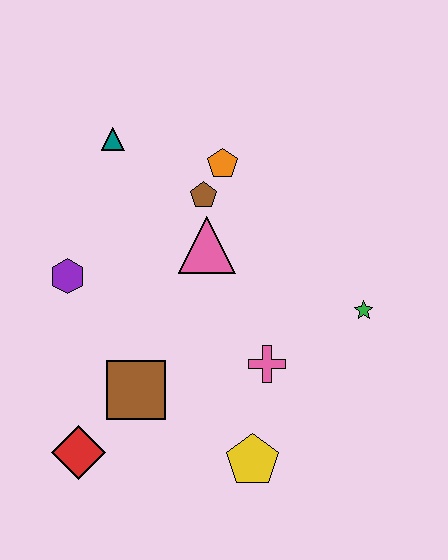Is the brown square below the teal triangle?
Yes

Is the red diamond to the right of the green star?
No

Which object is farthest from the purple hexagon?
The green star is farthest from the purple hexagon.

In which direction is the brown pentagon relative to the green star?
The brown pentagon is to the left of the green star.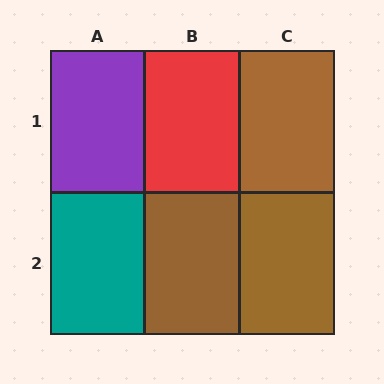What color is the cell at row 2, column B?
Brown.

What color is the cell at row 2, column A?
Teal.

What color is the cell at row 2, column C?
Brown.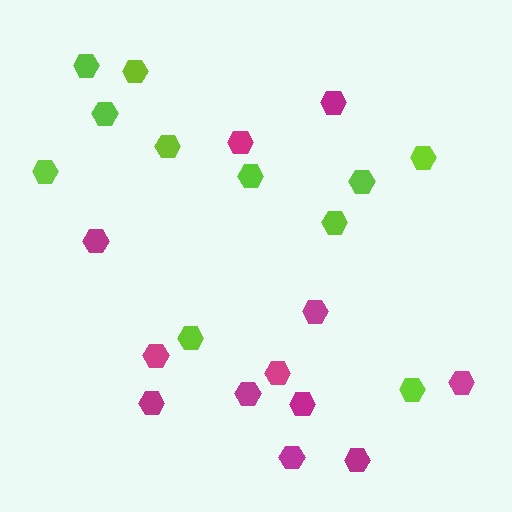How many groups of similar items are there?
There are 2 groups: one group of lime hexagons (11) and one group of magenta hexagons (12).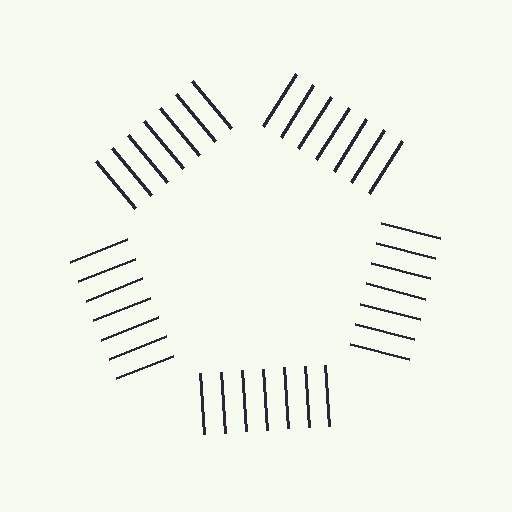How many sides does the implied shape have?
5 sides — the line-ends trace a pentagon.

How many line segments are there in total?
35 — 7 along each of the 5 edges.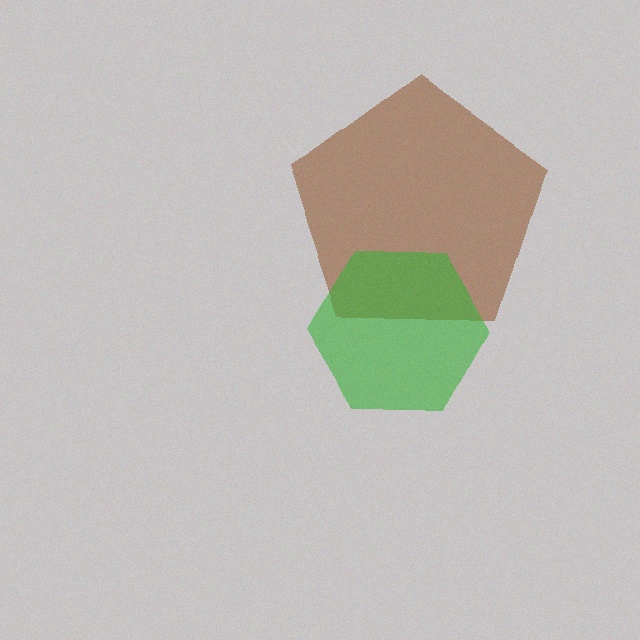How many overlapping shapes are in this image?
There are 2 overlapping shapes in the image.